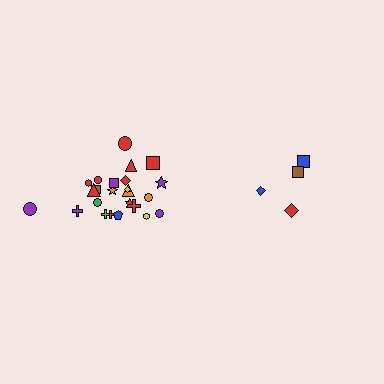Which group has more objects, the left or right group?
The left group.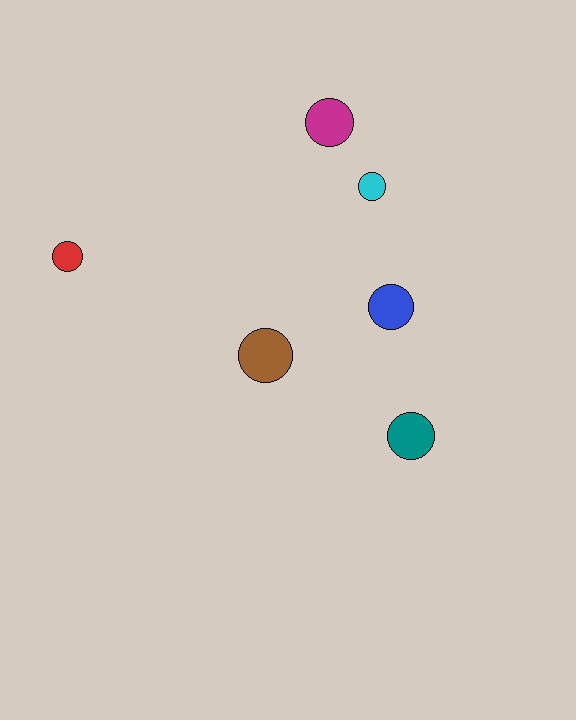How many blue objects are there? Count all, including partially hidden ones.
There is 1 blue object.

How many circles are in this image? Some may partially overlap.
There are 6 circles.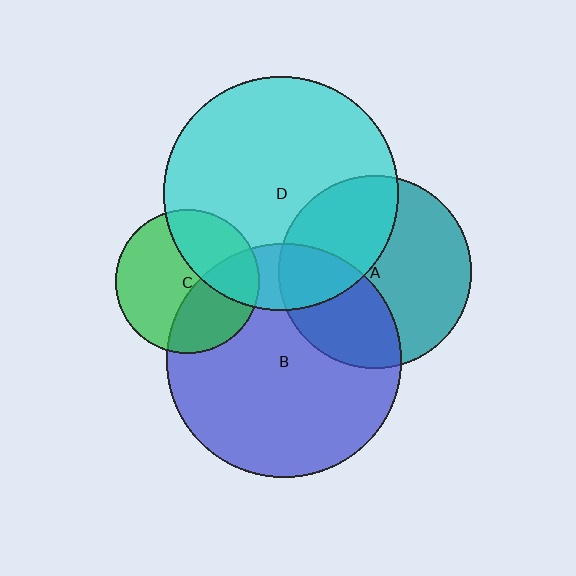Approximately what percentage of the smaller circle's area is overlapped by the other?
Approximately 35%.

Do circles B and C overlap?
Yes.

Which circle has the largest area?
Circle D (cyan).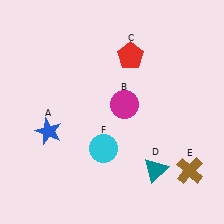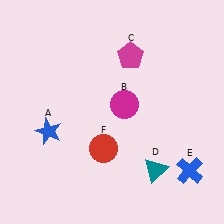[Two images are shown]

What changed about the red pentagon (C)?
In Image 1, C is red. In Image 2, it changed to magenta.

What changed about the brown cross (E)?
In Image 1, E is brown. In Image 2, it changed to blue.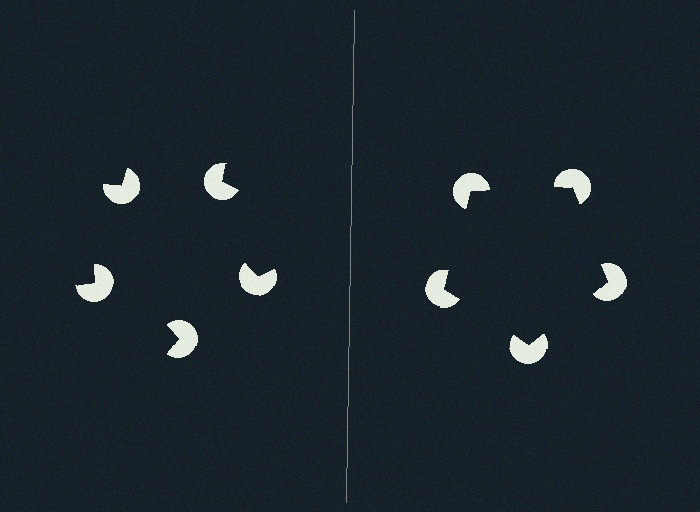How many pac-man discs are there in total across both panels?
10 — 5 on each side.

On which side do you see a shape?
An illusory pentagon appears on the right side. On the left side the wedge cuts are rotated, so no coherent shape forms.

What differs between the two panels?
The pac-man discs are positioned identically on both sides; only the wedge orientations differ. On the right they align to a pentagon; on the left they are misaligned.